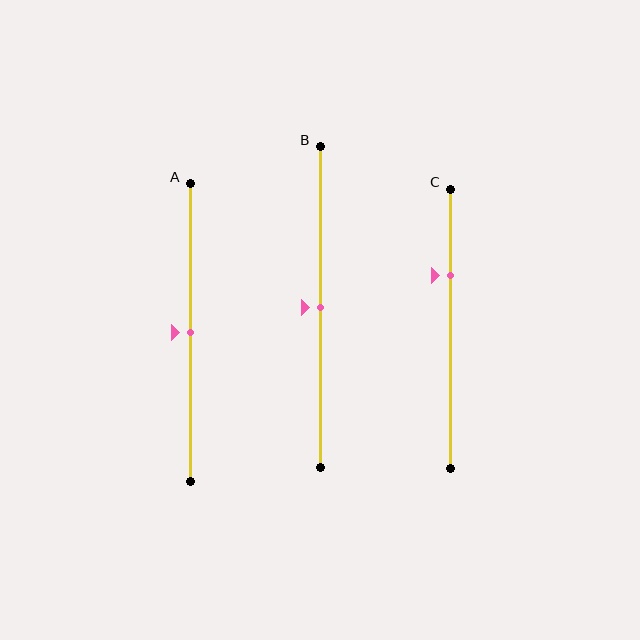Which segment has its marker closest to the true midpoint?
Segment A has its marker closest to the true midpoint.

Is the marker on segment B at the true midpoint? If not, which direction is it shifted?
Yes, the marker on segment B is at the true midpoint.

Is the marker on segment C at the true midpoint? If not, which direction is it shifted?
No, the marker on segment C is shifted upward by about 19% of the segment length.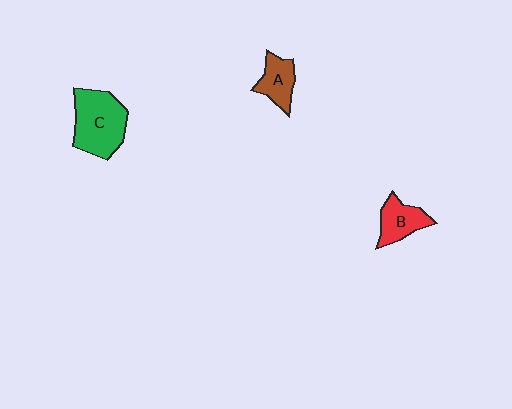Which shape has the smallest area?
Shape A (brown).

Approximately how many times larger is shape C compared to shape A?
Approximately 1.9 times.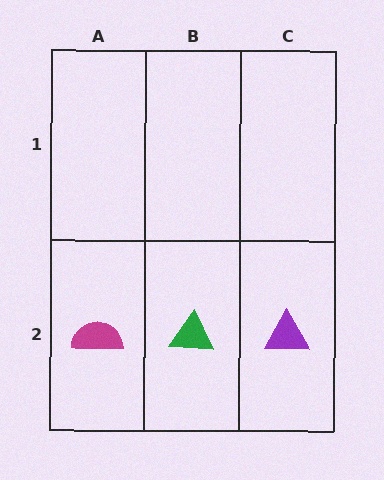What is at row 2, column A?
A magenta semicircle.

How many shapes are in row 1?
0 shapes.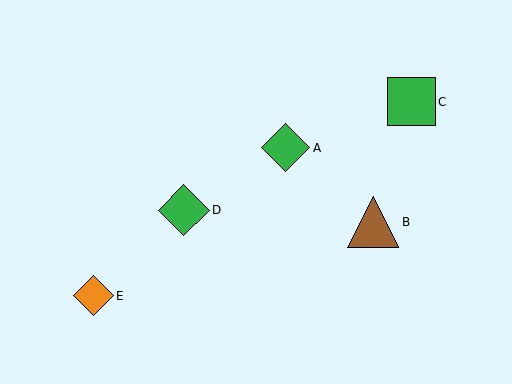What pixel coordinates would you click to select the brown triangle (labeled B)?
Click at (373, 222) to select the brown triangle B.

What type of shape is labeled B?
Shape B is a brown triangle.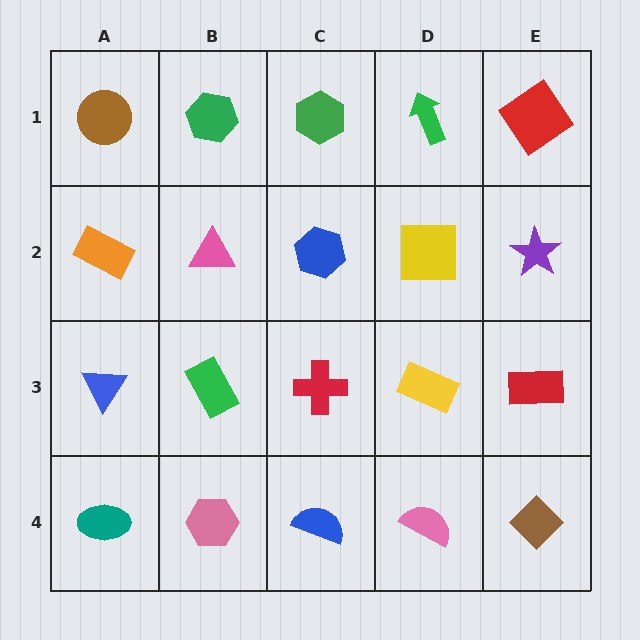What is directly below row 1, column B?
A pink triangle.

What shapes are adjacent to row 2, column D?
A green arrow (row 1, column D), a yellow rectangle (row 3, column D), a blue hexagon (row 2, column C), a purple star (row 2, column E).